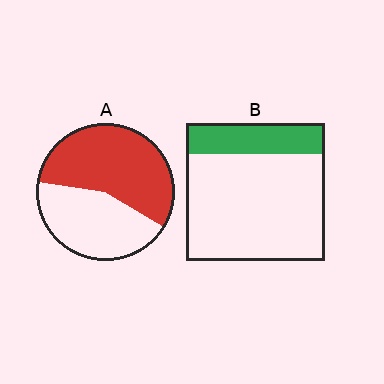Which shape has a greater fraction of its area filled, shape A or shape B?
Shape A.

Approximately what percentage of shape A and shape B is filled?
A is approximately 55% and B is approximately 20%.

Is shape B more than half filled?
No.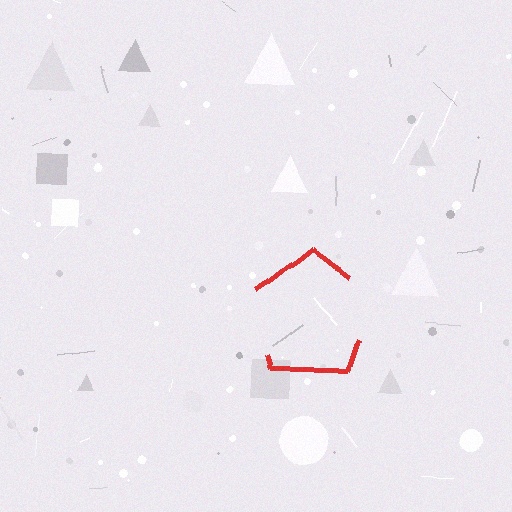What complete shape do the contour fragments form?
The contour fragments form a pentagon.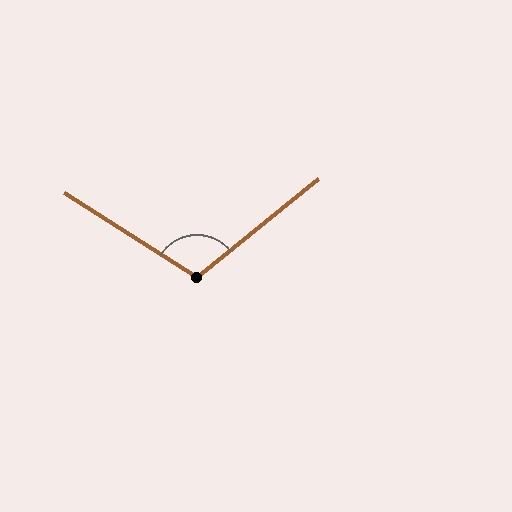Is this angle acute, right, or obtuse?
It is obtuse.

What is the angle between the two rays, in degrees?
Approximately 108 degrees.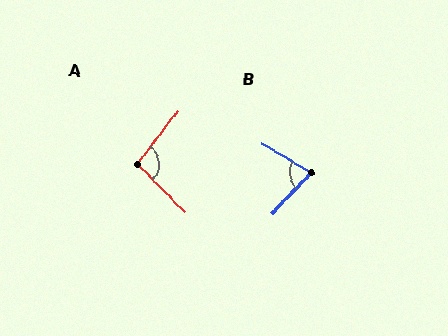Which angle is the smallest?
B, at approximately 77 degrees.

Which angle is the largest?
A, at approximately 98 degrees.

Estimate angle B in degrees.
Approximately 77 degrees.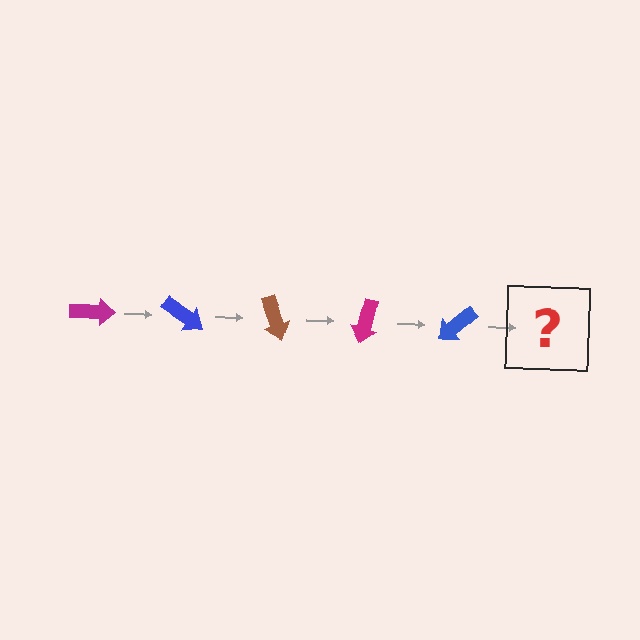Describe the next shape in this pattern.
It should be a brown arrow, rotated 175 degrees from the start.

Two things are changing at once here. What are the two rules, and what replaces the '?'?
The two rules are that it rotates 35 degrees each step and the color cycles through magenta, blue, and brown. The '?' should be a brown arrow, rotated 175 degrees from the start.